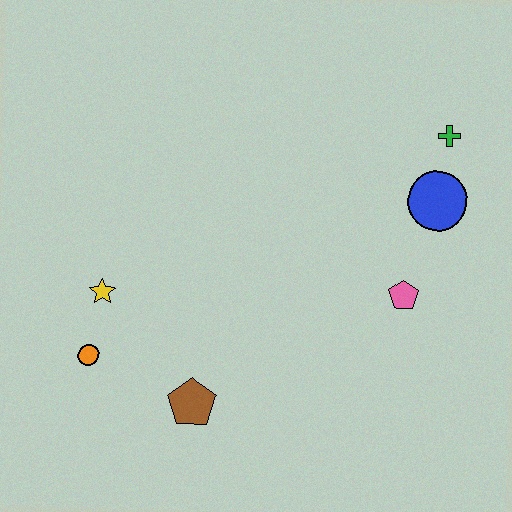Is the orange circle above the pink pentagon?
No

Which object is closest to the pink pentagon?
The blue circle is closest to the pink pentagon.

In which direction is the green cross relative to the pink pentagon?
The green cross is above the pink pentagon.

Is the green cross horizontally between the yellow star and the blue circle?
No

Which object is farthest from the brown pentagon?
The green cross is farthest from the brown pentagon.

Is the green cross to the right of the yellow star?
Yes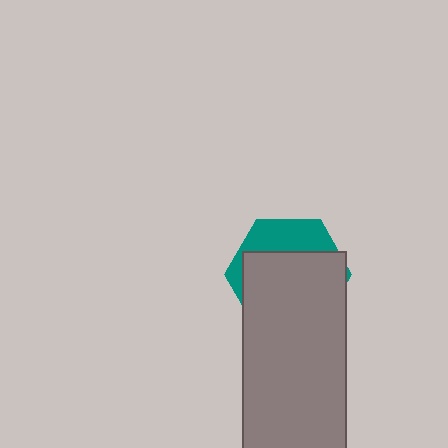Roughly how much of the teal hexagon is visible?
A small part of it is visible (roughly 30%).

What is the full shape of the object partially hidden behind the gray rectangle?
The partially hidden object is a teal hexagon.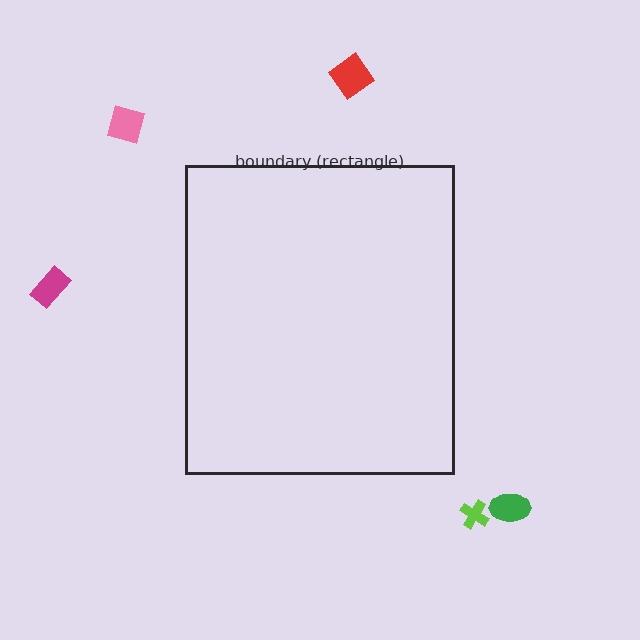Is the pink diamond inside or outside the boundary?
Outside.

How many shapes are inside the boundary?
0 inside, 5 outside.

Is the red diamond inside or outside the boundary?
Outside.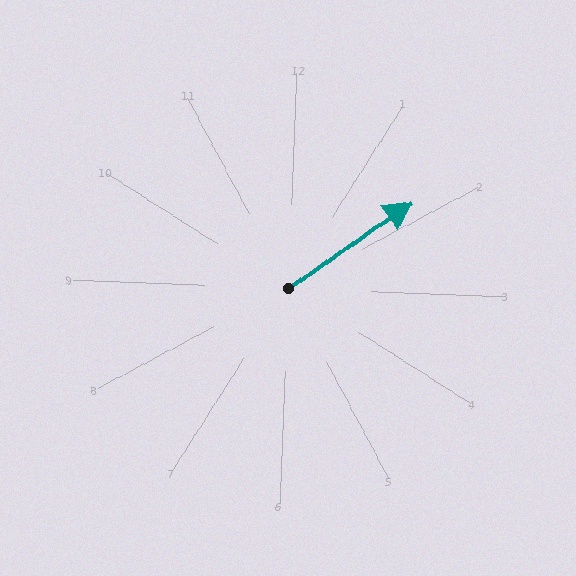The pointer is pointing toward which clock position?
Roughly 2 o'clock.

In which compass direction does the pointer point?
Northeast.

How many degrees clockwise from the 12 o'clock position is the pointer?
Approximately 53 degrees.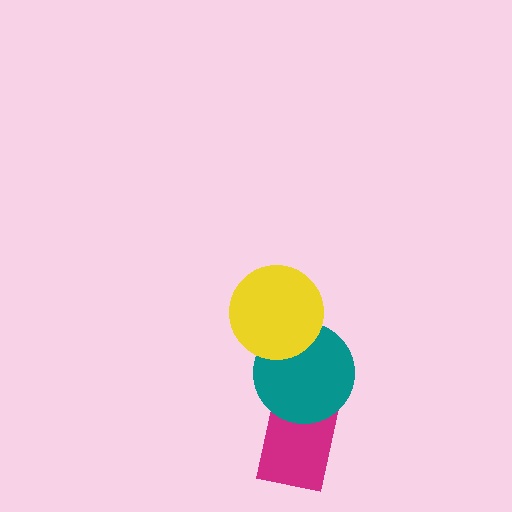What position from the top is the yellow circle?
The yellow circle is 1st from the top.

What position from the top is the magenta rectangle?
The magenta rectangle is 3rd from the top.